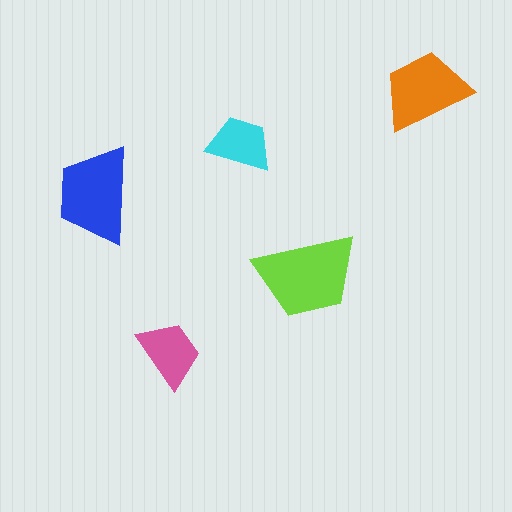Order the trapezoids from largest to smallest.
the lime one, the blue one, the orange one, the pink one, the cyan one.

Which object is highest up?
The orange trapezoid is topmost.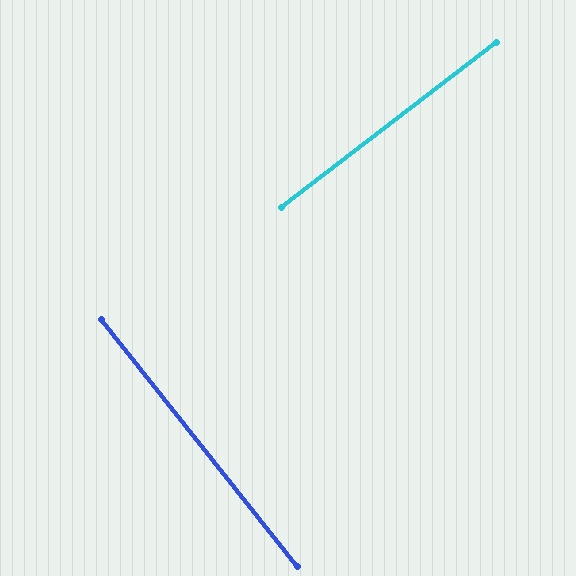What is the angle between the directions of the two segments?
Approximately 89 degrees.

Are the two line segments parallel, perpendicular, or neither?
Perpendicular — they meet at approximately 89°.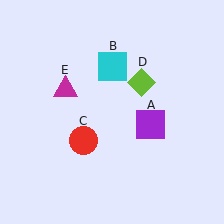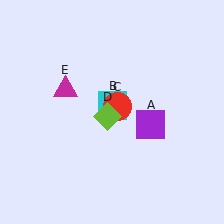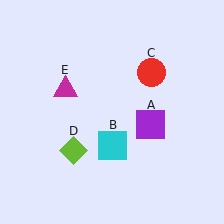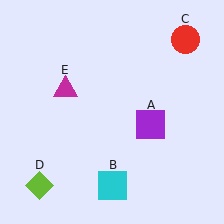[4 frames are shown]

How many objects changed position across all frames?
3 objects changed position: cyan square (object B), red circle (object C), lime diamond (object D).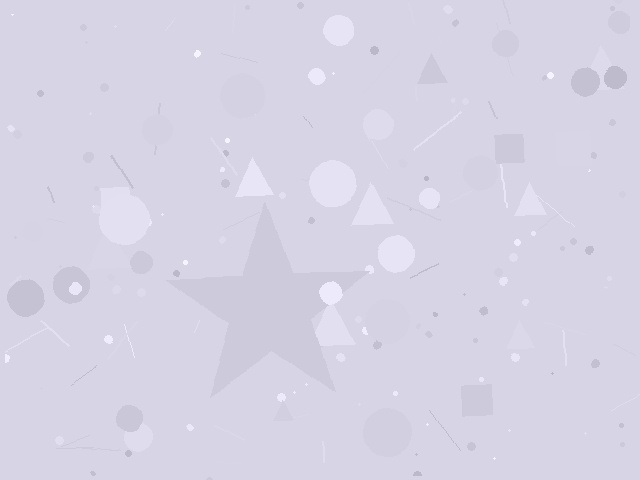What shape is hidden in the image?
A star is hidden in the image.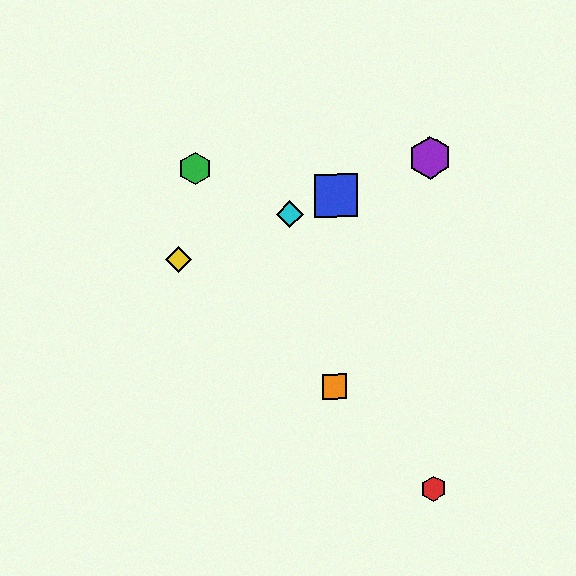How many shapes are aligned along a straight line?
4 shapes (the blue square, the yellow diamond, the purple hexagon, the cyan diamond) are aligned along a straight line.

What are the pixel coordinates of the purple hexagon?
The purple hexagon is at (430, 158).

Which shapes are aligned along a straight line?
The blue square, the yellow diamond, the purple hexagon, the cyan diamond are aligned along a straight line.